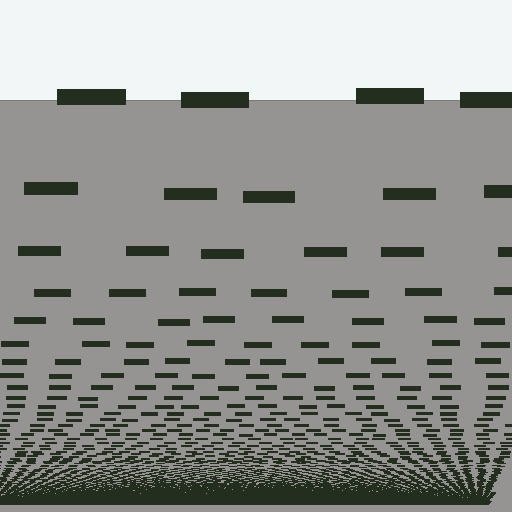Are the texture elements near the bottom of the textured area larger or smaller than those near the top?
Smaller. The gradient is inverted — elements near the bottom are smaller and denser.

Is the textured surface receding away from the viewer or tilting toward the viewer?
The surface appears to tilt toward the viewer. Texture elements get larger and sparser toward the top.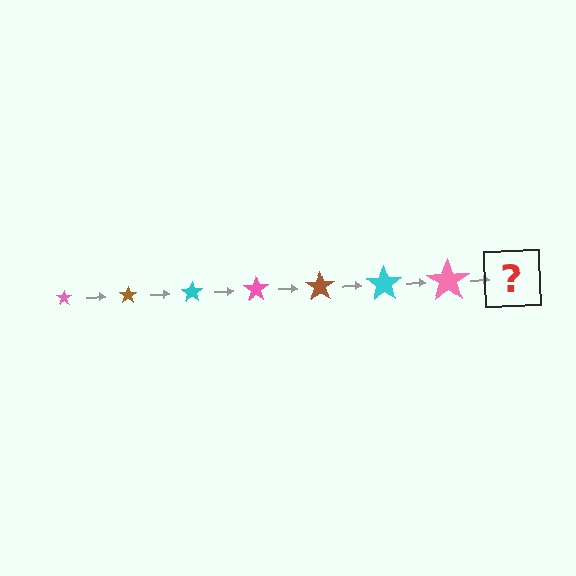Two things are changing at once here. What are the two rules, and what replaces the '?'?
The two rules are that the star grows larger each step and the color cycles through pink, brown, and cyan. The '?' should be a brown star, larger than the previous one.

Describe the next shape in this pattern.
It should be a brown star, larger than the previous one.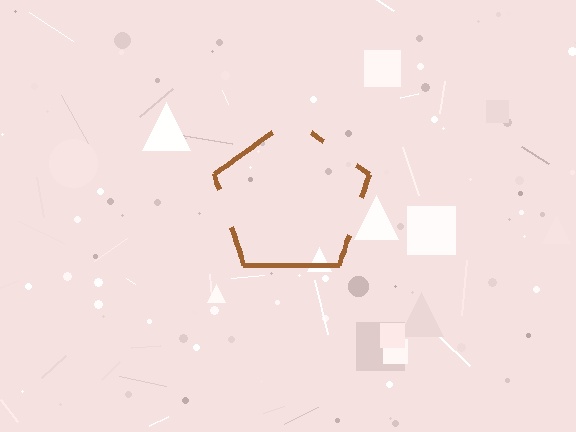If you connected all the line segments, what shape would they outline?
They would outline a pentagon.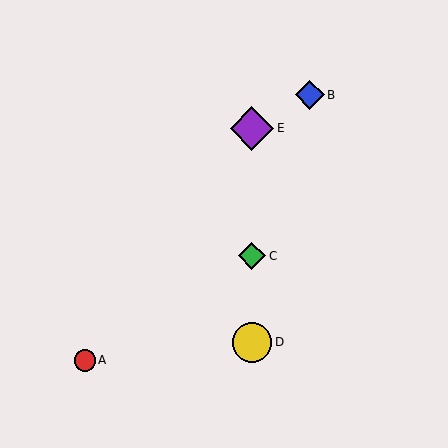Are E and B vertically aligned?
No, E is at x≈252 and B is at x≈310.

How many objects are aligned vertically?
3 objects (C, D, E) are aligned vertically.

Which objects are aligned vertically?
Objects C, D, E are aligned vertically.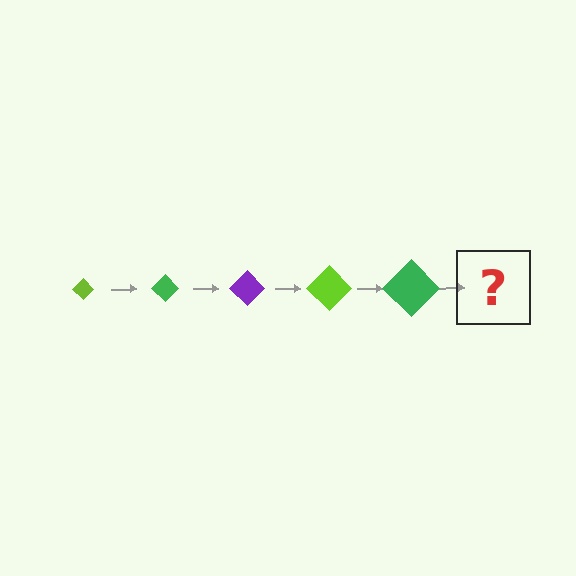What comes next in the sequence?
The next element should be a purple diamond, larger than the previous one.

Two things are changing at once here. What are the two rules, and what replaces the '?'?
The two rules are that the diamond grows larger each step and the color cycles through lime, green, and purple. The '?' should be a purple diamond, larger than the previous one.